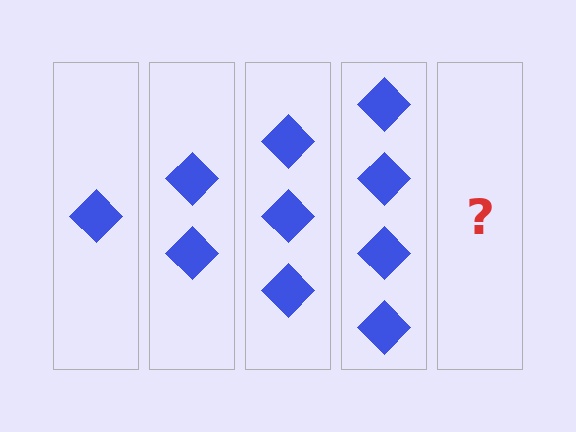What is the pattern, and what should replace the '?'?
The pattern is that each step adds one more diamond. The '?' should be 5 diamonds.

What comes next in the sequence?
The next element should be 5 diamonds.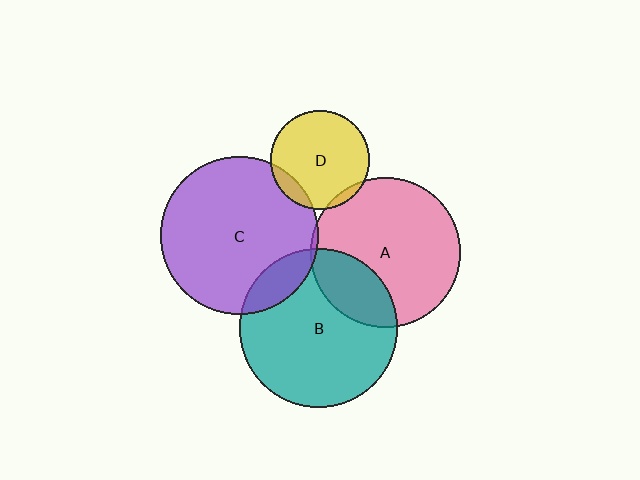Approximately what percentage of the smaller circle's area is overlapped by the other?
Approximately 15%.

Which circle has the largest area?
Circle B (teal).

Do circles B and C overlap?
Yes.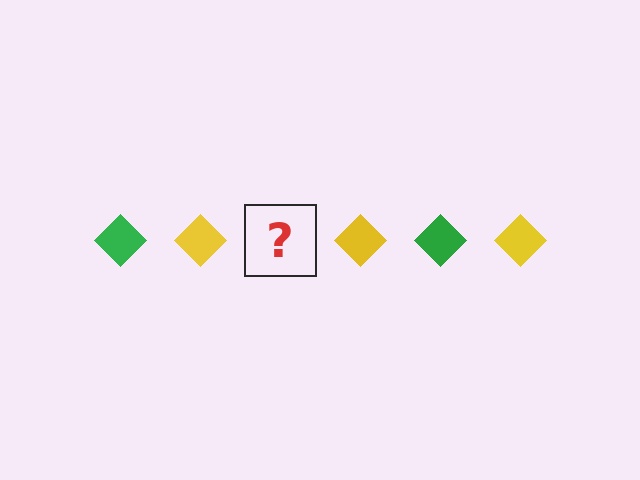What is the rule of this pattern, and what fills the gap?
The rule is that the pattern cycles through green, yellow diamonds. The gap should be filled with a green diamond.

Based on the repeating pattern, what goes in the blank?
The blank should be a green diamond.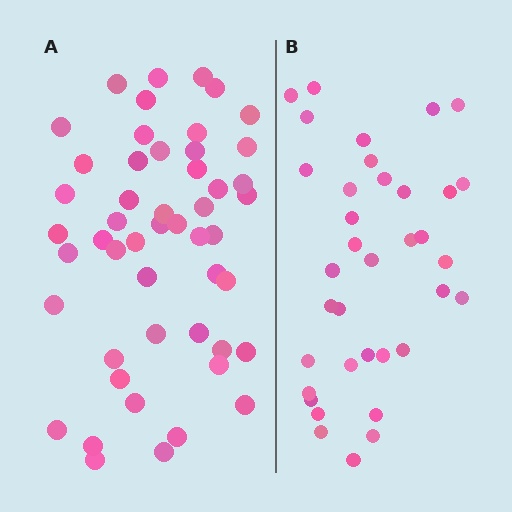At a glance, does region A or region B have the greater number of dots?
Region A (the left region) has more dots.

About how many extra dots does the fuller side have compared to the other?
Region A has approximately 15 more dots than region B.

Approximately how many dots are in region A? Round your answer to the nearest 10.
About 50 dots.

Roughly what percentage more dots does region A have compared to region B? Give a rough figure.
About 40% more.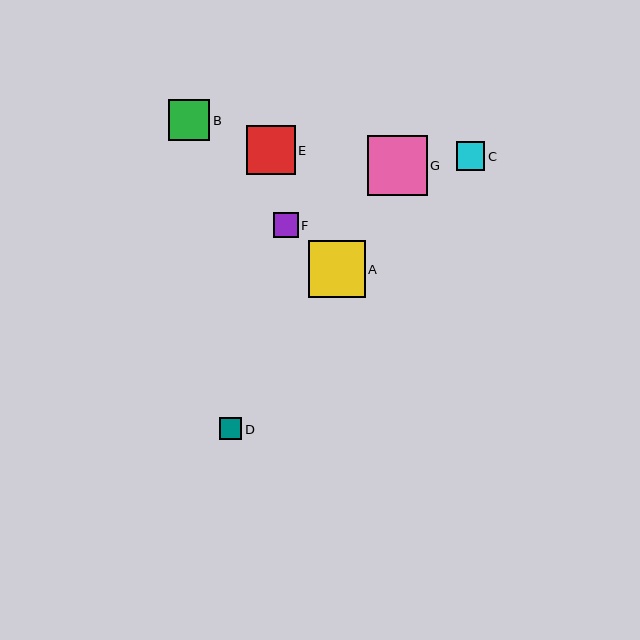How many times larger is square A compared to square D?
Square A is approximately 2.6 times the size of square D.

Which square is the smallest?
Square D is the smallest with a size of approximately 22 pixels.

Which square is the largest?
Square G is the largest with a size of approximately 60 pixels.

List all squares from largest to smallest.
From largest to smallest: G, A, E, B, C, F, D.